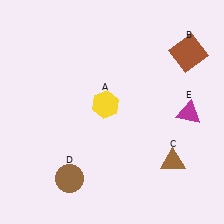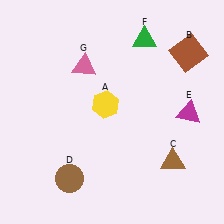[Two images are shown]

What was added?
A green triangle (F), a pink triangle (G) were added in Image 2.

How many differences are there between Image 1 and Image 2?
There are 2 differences between the two images.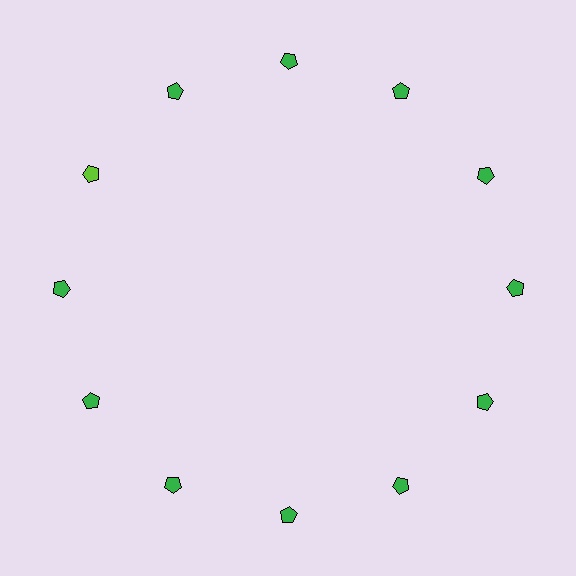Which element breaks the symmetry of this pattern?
The lime pentagon at roughly the 10 o'clock position breaks the symmetry. All other shapes are green pentagons.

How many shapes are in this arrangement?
There are 12 shapes arranged in a ring pattern.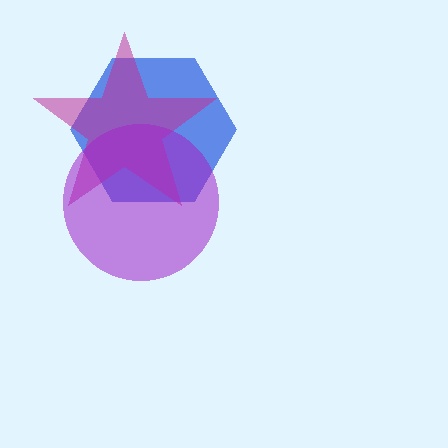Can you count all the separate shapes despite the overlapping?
Yes, there are 3 separate shapes.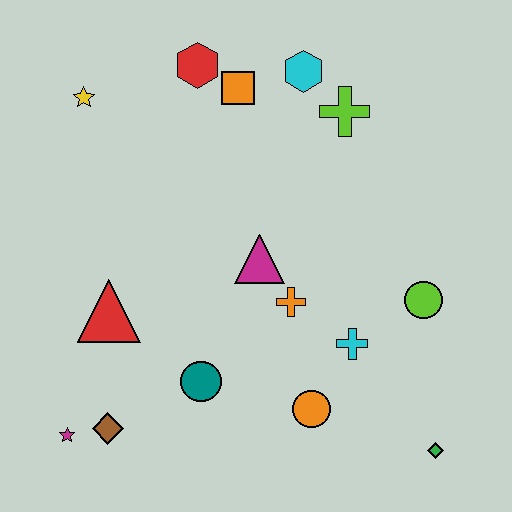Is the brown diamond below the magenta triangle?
Yes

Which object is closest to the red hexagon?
The orange square is closest to the red hexagon.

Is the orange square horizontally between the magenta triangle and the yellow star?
Yes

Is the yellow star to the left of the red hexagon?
Yes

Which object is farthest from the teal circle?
The cyan hexagon is farthest from the teal circle.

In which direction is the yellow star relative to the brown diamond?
The yellow star is above the brown diamond.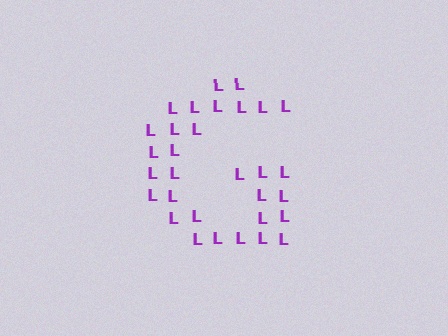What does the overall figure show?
The overall figure shows the letter G.